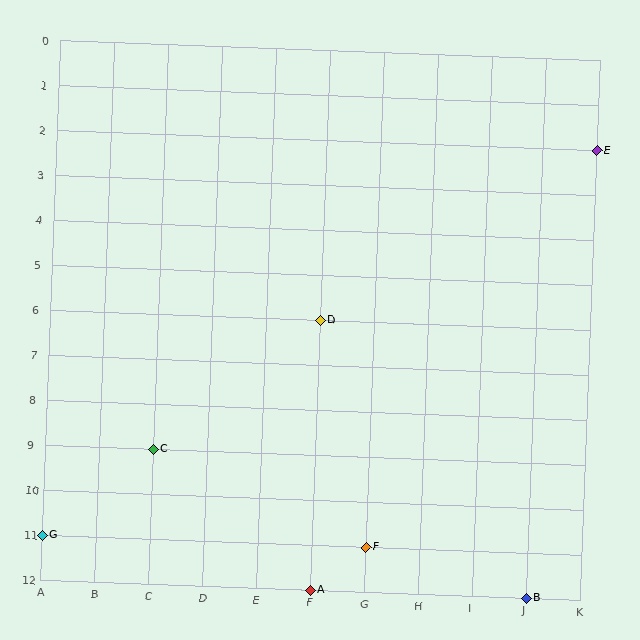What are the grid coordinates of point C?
Point C is at grid coordinates (C, 9).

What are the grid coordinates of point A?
Point A is at grid coordinates (F, 12).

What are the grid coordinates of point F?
Point F is at grid coordinates (G, 11).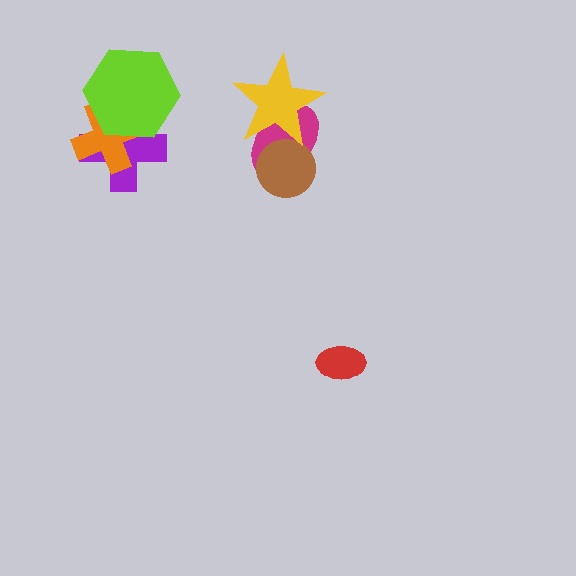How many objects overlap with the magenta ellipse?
2 objects overlap with the magenta ellipse.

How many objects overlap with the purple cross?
2 objects overlap with the purple cross.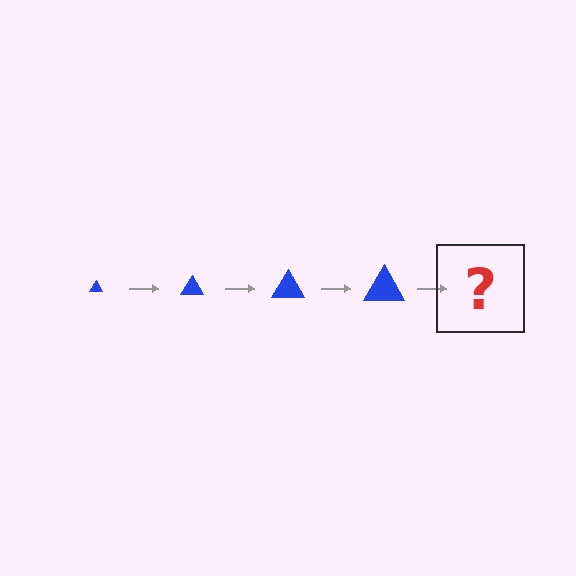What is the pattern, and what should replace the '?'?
The pattern is that the triangle gets progressively larger each step. The '?' should be a blue triangle, larger than the previous one.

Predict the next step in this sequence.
The next step is a blue triangle, larger than the previous one.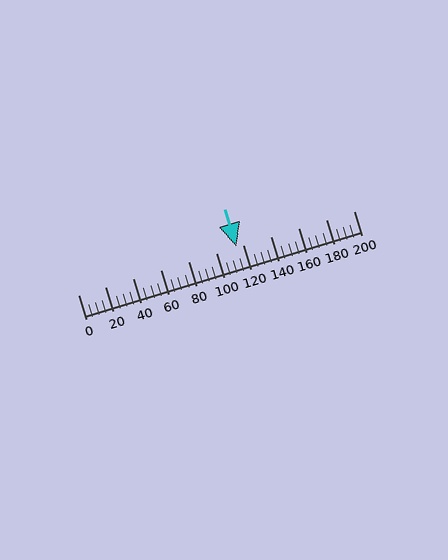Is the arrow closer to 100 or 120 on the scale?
The arrow is closer to 120.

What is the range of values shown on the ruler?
The ruler shows values from 0 to 200.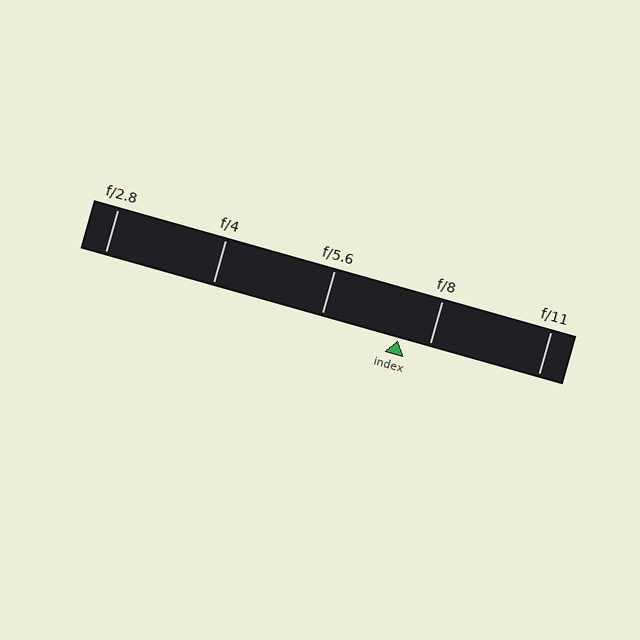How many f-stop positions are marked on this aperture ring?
There are 5 f-stop positions marked.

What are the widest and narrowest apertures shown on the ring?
The widest aperture shown is f/2.8 and the narrowest is f/11.